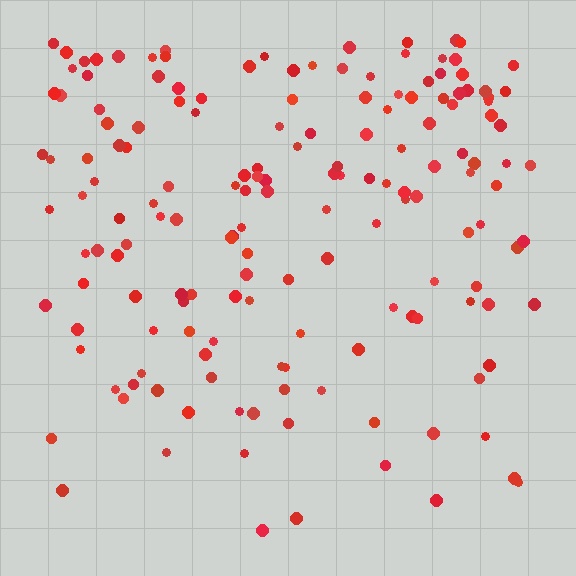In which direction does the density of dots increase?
From bottom to top, with the top side densest.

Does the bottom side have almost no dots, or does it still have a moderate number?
Still a moderate number, just noticeably fewer than the top.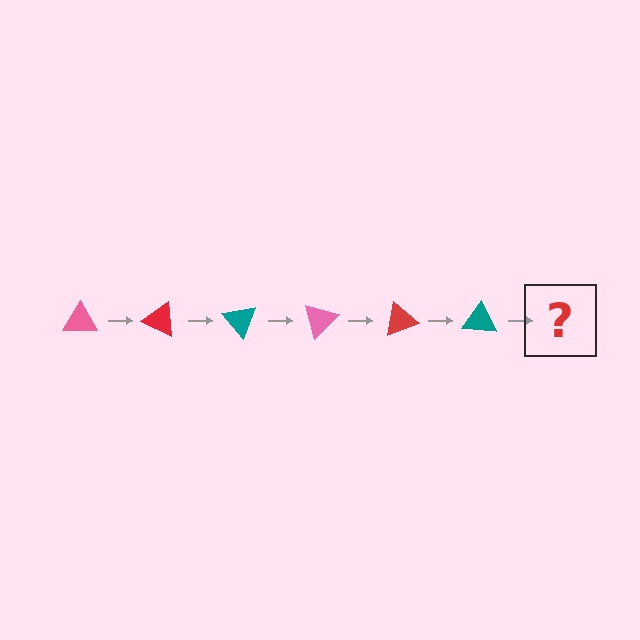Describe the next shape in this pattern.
It should be a pink triangle, rotated 150 degrees from the start.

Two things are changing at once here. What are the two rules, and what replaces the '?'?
The two rules are that it rotates 25 degrees each step and the color cycles through pink, red, and teal. The '?' should be a pink triangle, rotated 150 degrees from the start.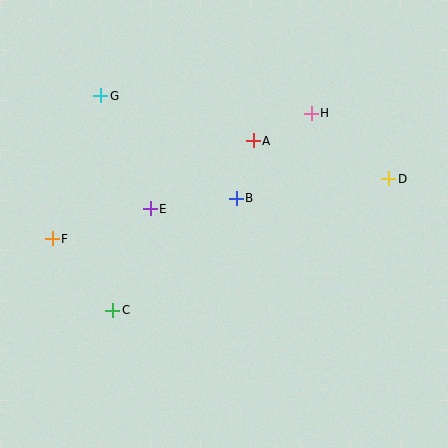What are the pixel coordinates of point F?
Point F is at (52, 239).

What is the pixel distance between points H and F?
The distance between H and F is 288 pixels.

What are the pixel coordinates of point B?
Point B is at (236, 198).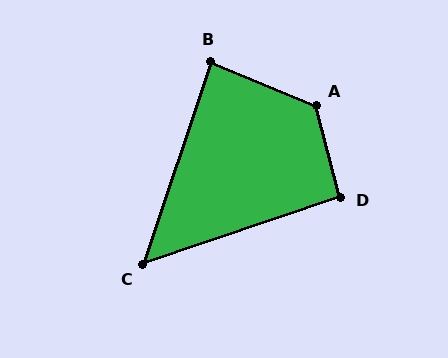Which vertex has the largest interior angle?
A, at approximately 127 degrees.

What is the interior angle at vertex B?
Approximately 86 degrees (approximately right).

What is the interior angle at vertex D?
Approximately 94 degrees (approximately right).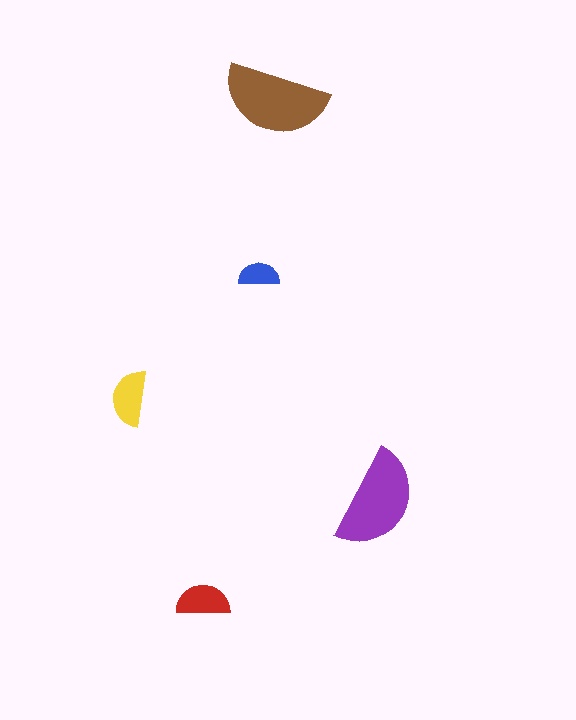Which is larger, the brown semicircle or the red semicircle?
The brown one.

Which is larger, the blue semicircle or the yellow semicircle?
The yellow one.